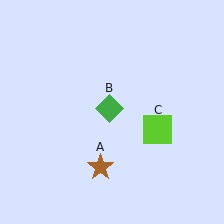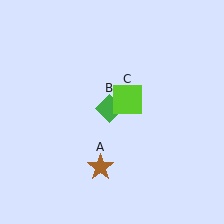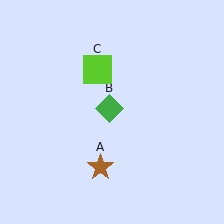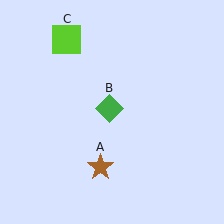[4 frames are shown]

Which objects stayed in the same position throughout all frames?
Brown star (object A) and green diamond (object B) remained stationary.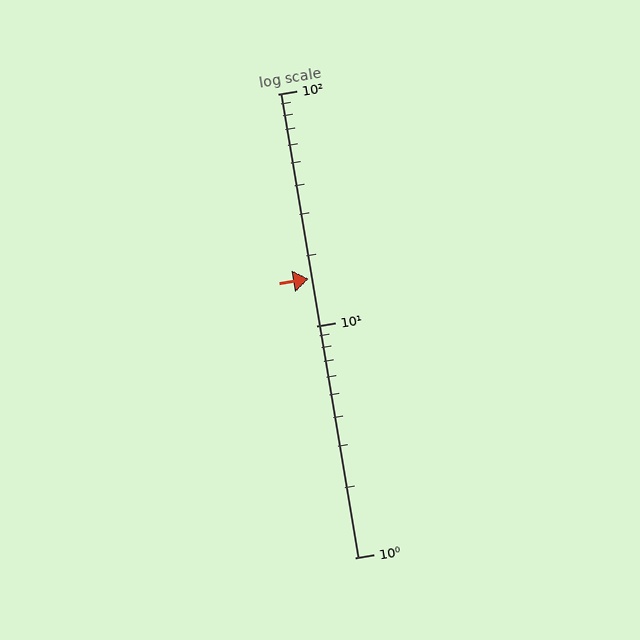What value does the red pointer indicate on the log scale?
The pointer indicates approximately 16.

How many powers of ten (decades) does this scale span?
The scale spans 2 decades, from 1 to 100.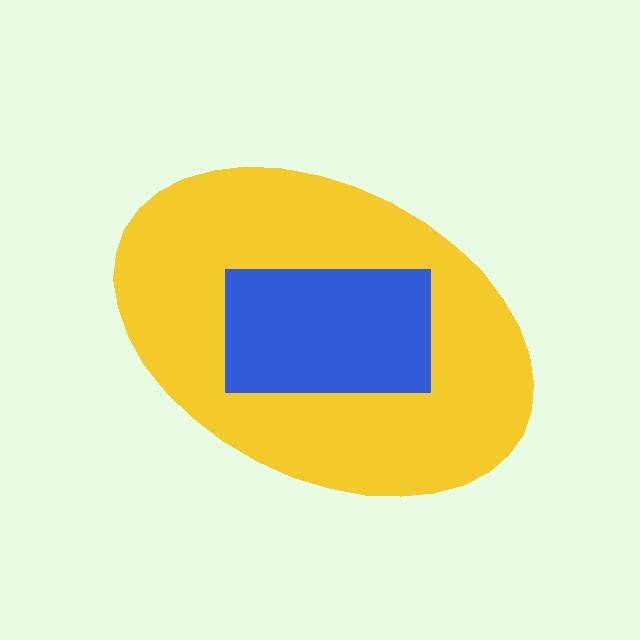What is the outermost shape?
The yellow ellipse.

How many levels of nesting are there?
2.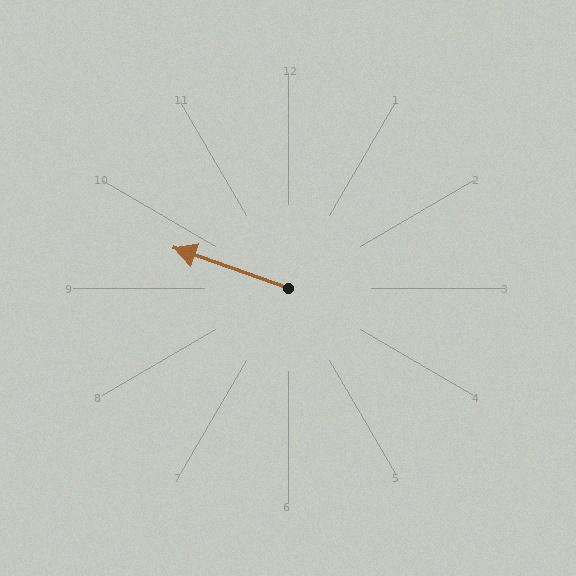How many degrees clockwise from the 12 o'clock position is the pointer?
Approximately 289 degrees.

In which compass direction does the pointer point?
West.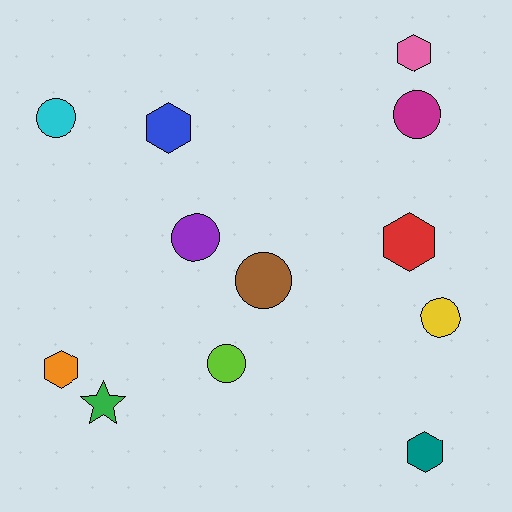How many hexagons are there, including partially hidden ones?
There are 5 hexagons.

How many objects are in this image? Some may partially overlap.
There are 12 objects.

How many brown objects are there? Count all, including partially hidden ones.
There is 1 brown object.